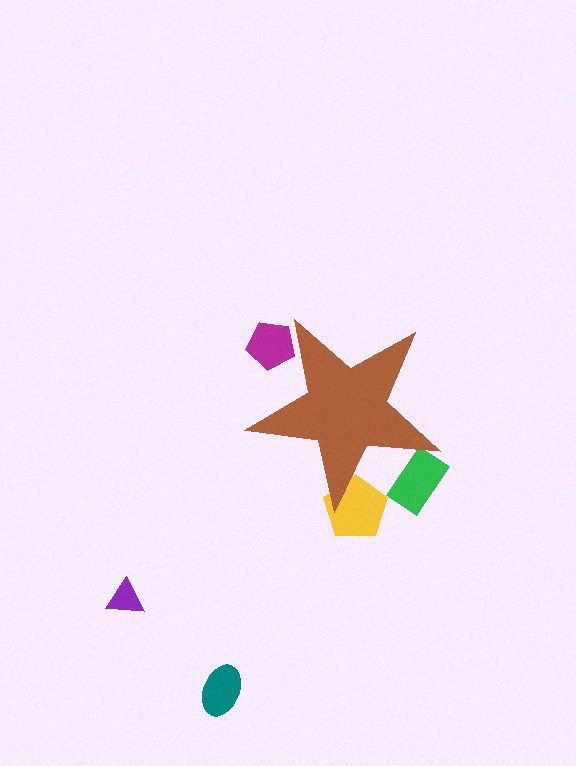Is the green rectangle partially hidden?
Yes, the green rectangle is partially hidden behind the brown star.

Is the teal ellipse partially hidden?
No, the teal ellipse is fully visible.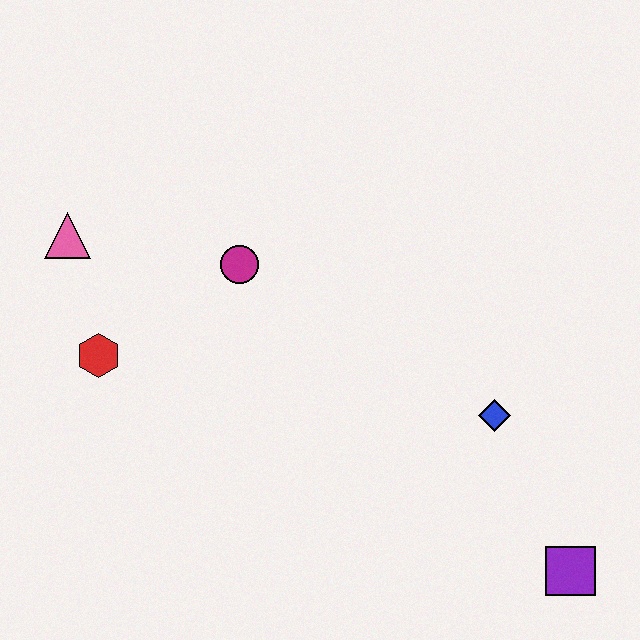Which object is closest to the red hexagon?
The pink triangle is closest to the red hexagon.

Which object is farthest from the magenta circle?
The purple square is farthest from the magenta circle.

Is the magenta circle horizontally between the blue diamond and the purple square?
No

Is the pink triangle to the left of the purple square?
Yes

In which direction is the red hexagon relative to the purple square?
The red hexagon is to the left of the purple square.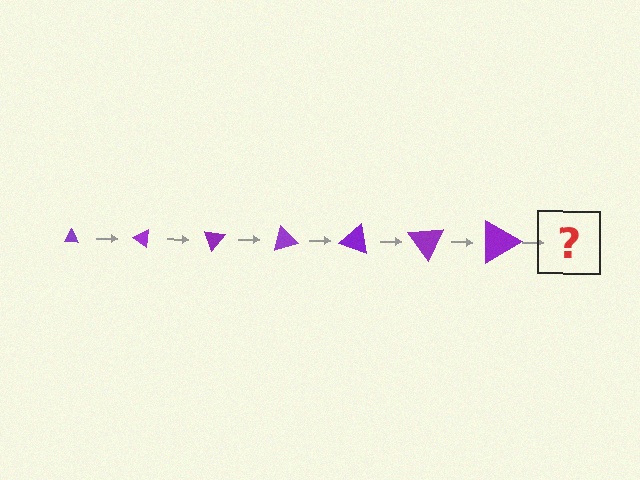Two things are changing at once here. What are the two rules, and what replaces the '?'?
The two rules are that the triangle grows larger each step and it rotates 35 degrees each step. The '?' should be a triangle, larger than the previous one and rotated 245 degrees from the start.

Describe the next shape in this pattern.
It should be a triangle, larger than the previous one and rotated 245 degrees from the start.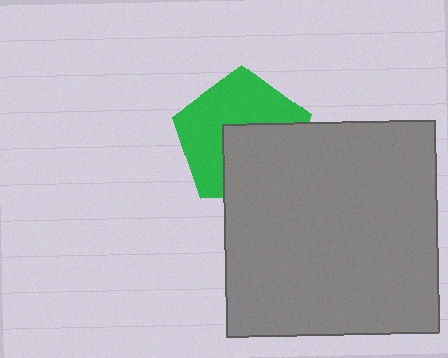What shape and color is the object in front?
The object in front is a gray square.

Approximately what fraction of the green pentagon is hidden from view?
Roughly 43% of the green pentagon is hidden behind the gray square.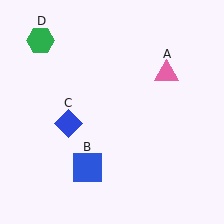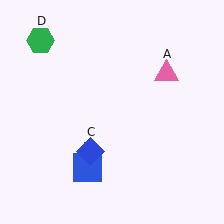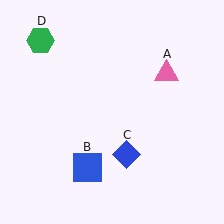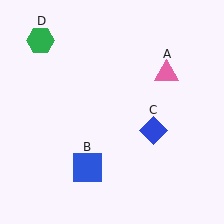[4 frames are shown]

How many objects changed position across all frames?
1 object changed position: blue diamond (object C).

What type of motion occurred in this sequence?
The blue diamond (object C) rotated counterclockwise around the center of the scene.